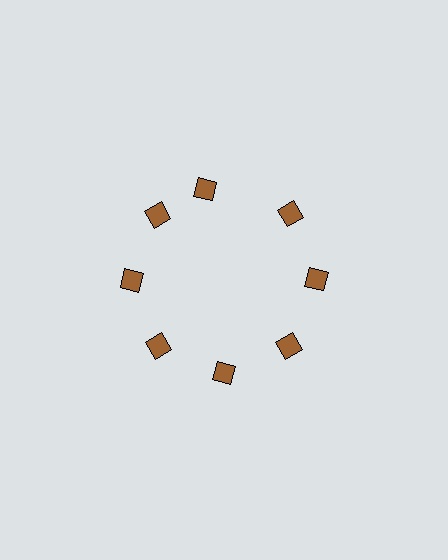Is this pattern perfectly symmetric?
No. The 8 brown diamonds are arranged in a ring, but one element near the 12 o'clock position is rotated out of alignment along the ring, breaking the 8-fold rotational symmetry.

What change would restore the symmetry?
The symmetry would be restored by rotating it back into even spacing with its neighbors so that all 8 diamonds sit at equal angles and equal distance from the center.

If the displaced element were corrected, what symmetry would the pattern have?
It would have 8-fold rotational symmetry — the pattern would map onto itself every 45 degrees.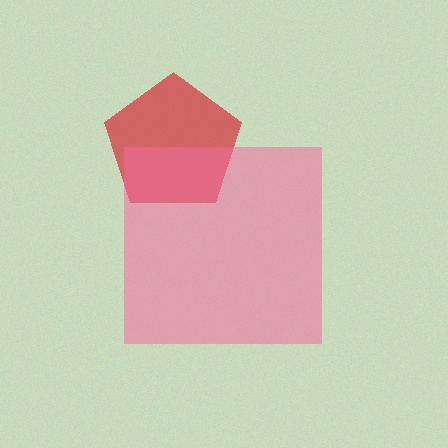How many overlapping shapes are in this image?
There are 2 overlapping shapes in the image.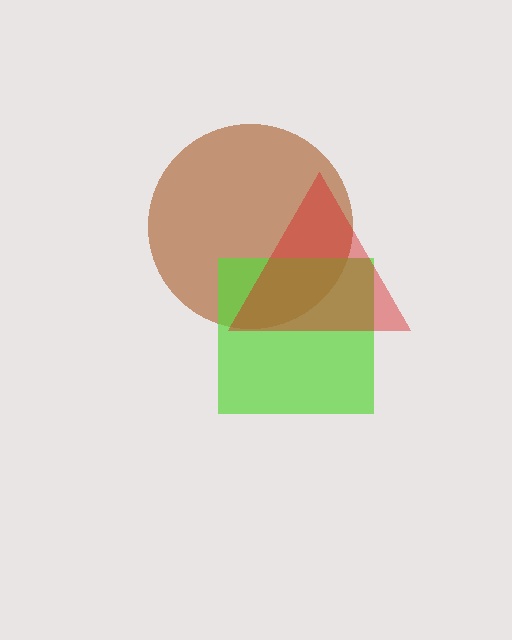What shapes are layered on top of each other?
The layered shapes are: a brown circle, a lime square, a red triangle.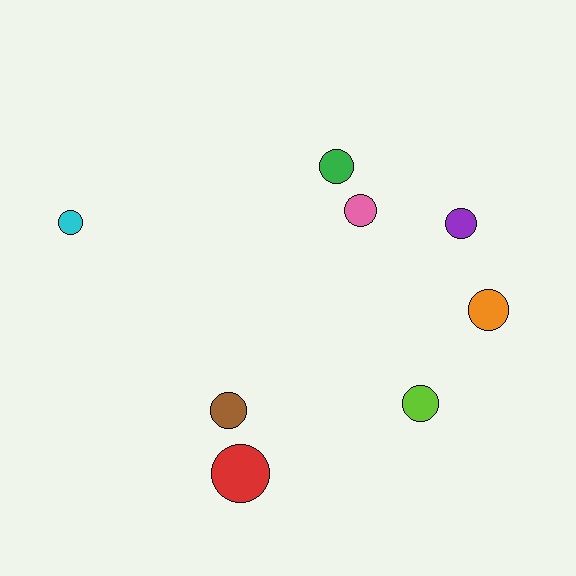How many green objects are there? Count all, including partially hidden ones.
There is 1 green object.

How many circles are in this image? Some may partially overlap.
There are 8 circles.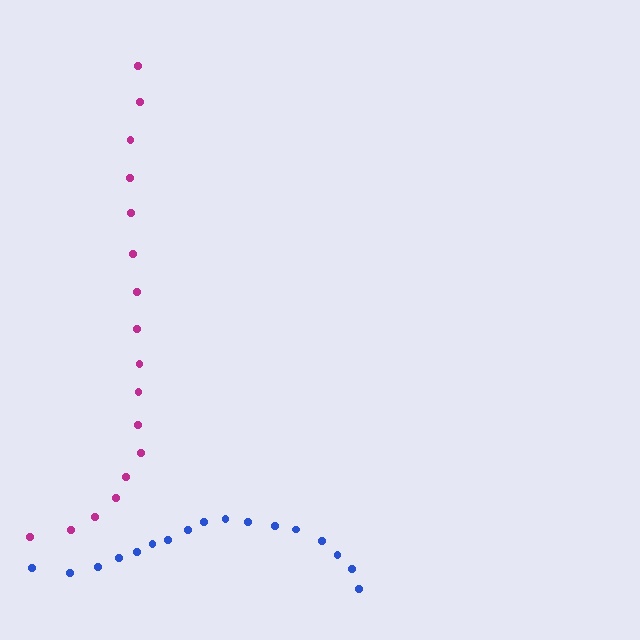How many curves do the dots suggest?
There are 2 distinct paths.